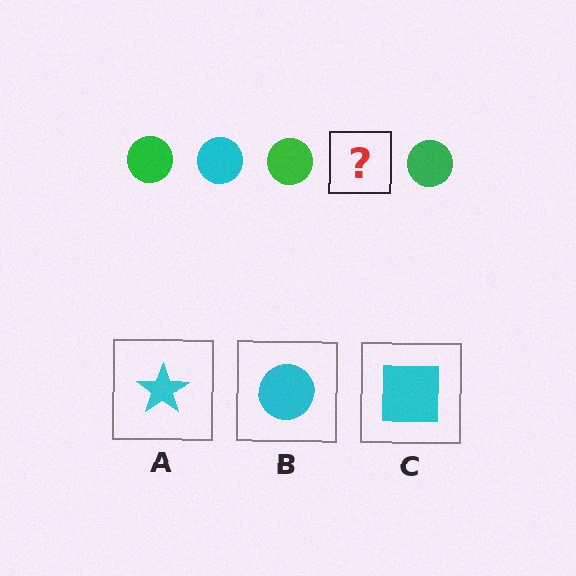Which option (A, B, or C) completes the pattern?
B.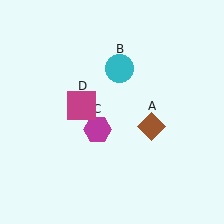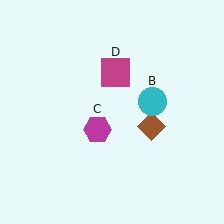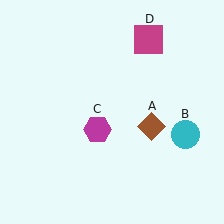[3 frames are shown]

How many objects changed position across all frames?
2 objects changed position: cyan circle (object B), magenta square (object D).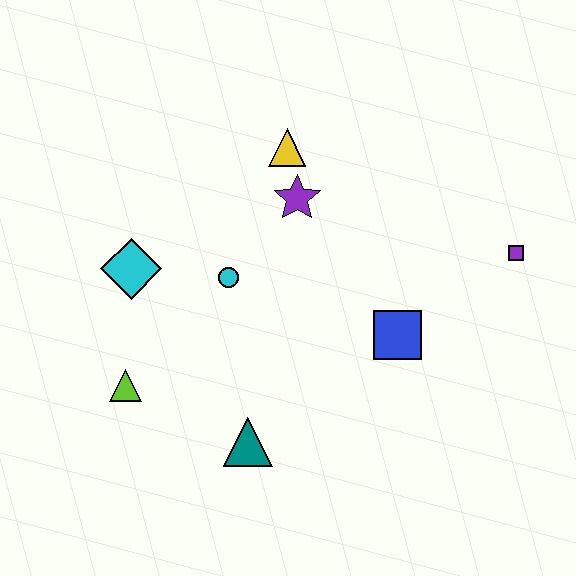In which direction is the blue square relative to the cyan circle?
The blue square is to the right of the cyan circle.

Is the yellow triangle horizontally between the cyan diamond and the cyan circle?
No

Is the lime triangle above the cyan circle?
No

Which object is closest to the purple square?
The blue square is closest to the purple square.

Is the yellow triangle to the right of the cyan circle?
Yes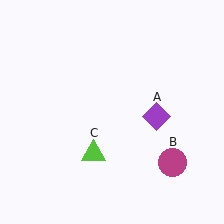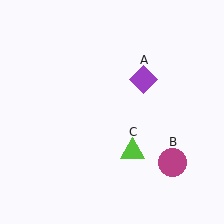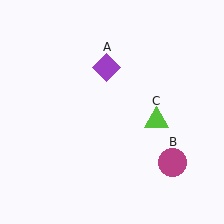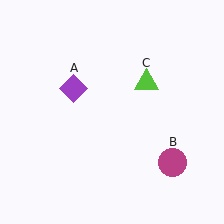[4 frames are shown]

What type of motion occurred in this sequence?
The purple diamond (object A), lime triangle (object C) rotated counterclockwise around the center of the scene.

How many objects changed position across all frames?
2 objects changed position: purple diamond (object A), lime triangle (object C).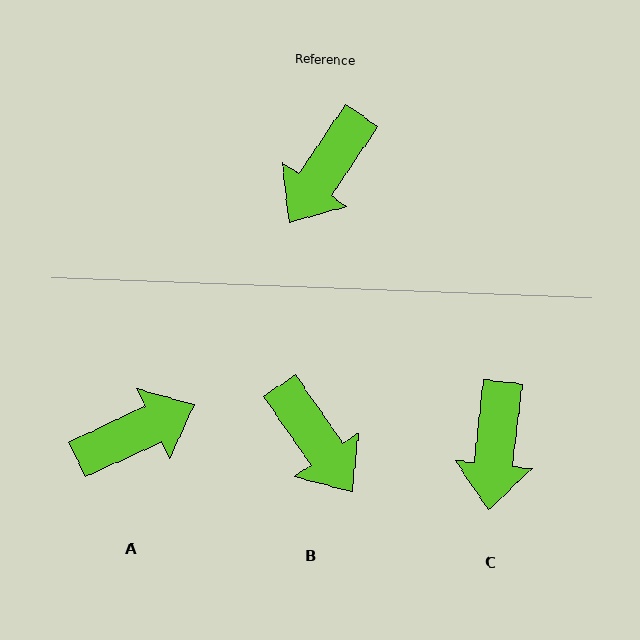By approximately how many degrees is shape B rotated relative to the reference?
Approximately 69 degrees counter-clockwise.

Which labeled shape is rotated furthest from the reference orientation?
A, about 149 degrees away.